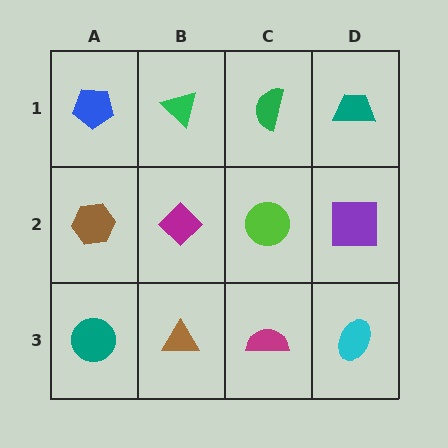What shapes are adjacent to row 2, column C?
A green semicircle (row 1, column C), a magenta semicircle (row 3, column C), a magenta diamond (row 2, column B), a purple square (row 2, column D).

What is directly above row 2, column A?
A blue pentagon.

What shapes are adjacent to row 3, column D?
A purple square (row 2, column D), a magenta semicircle (row 3, column C).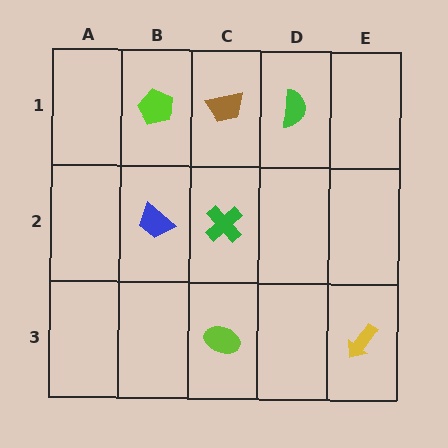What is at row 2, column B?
A blue trapezoid.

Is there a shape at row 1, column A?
No, that cell is empty.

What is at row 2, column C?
A green cross.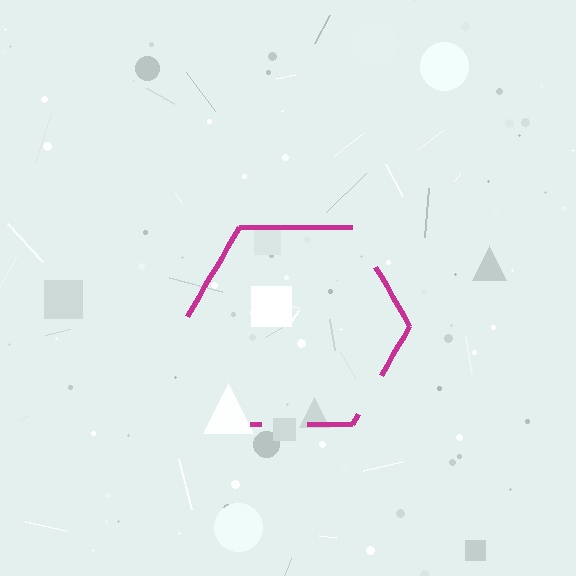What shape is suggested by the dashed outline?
The dashed outline suggests a hexagon.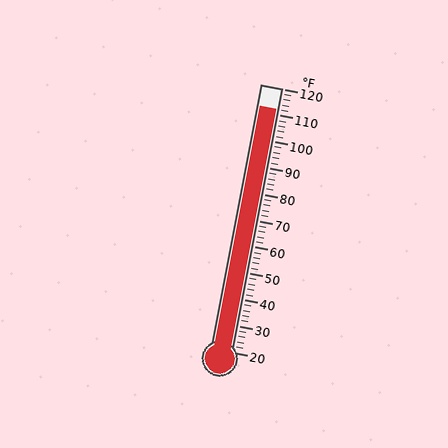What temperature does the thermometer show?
The thermometer shows approximately 112°F.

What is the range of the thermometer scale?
The thermometer scale ranges from 20°F to 120°F.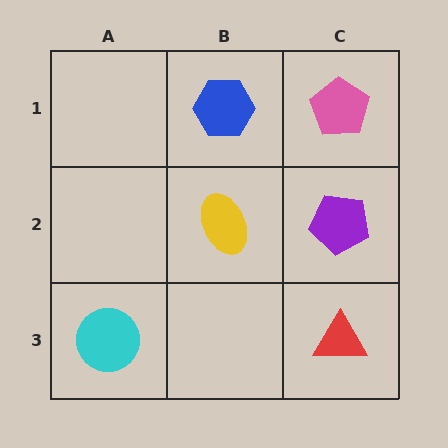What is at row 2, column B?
A yellow ellipse.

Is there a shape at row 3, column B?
No, that cell is empty.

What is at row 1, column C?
A pink pentagon.